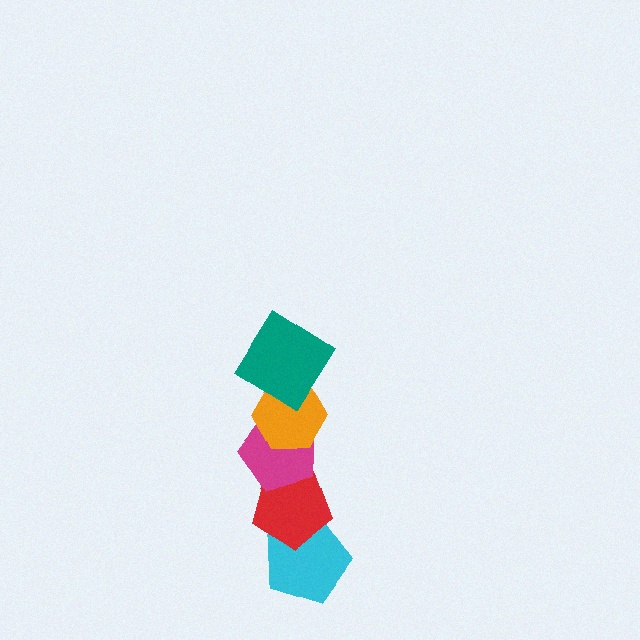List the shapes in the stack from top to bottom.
From top to bottom: the teal diamond, the orange hexagon, the magenta pentagon, the red pentagon, the cyan pentagon.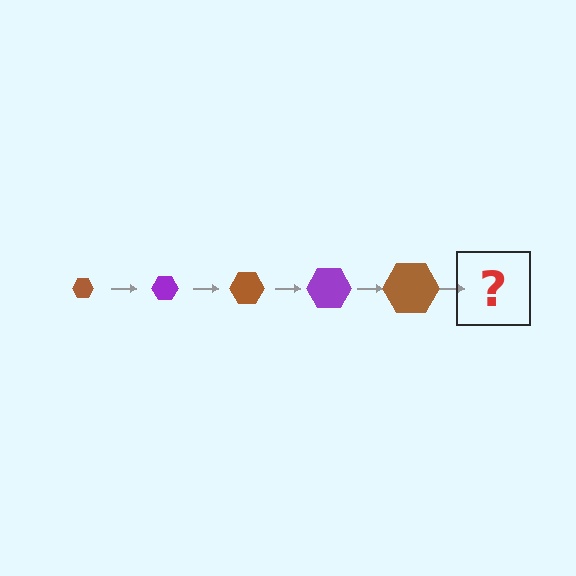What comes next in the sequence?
The next element should be a purple hexagon, larger than the previous one.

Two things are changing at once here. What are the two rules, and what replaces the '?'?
The two rules are that the hexagon grows larger each step and the color cycles through brown and purple. The '?' should be a purple hexagon, larger than the previous one.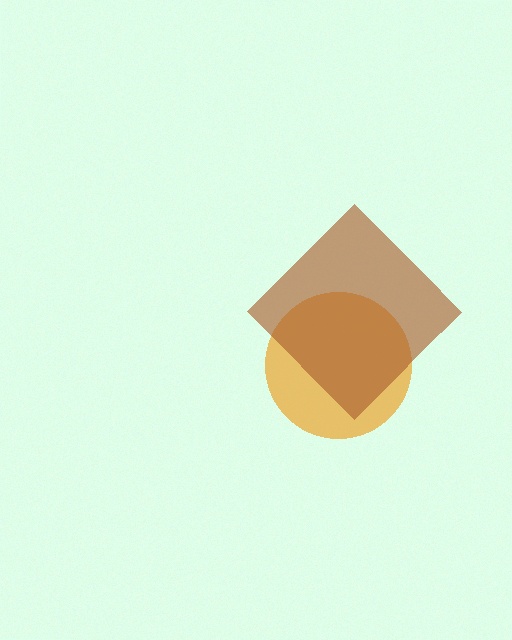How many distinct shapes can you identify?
There are 2 distinct shapes: an orange circle, a brown diamond.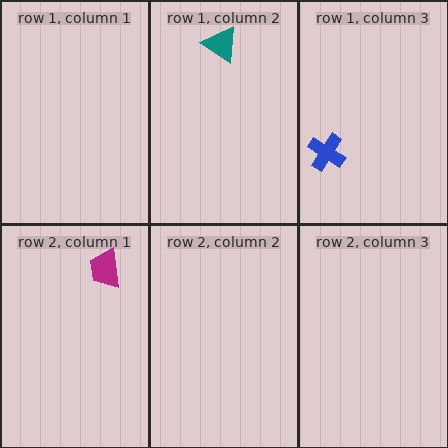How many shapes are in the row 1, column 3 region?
1.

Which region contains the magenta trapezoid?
The row 2, column 1 region.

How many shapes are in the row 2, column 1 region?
1.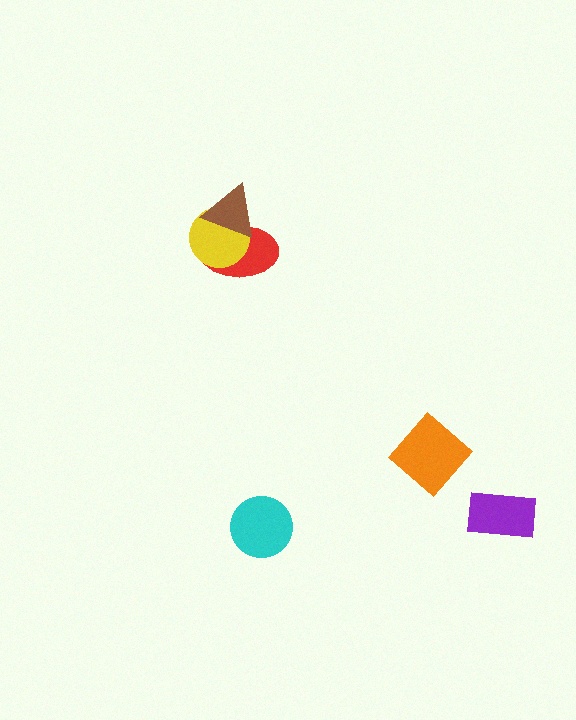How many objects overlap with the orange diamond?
0 objects overlap with the orange diamond.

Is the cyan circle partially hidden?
No, no other shape covers it.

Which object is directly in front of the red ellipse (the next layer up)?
The yellow circle is directly in front of the red ellipse.